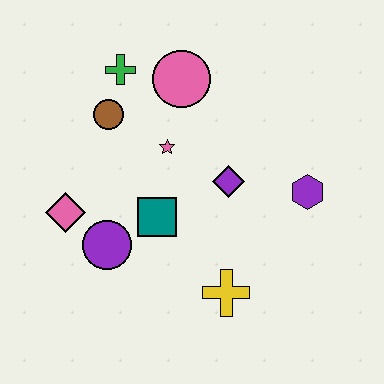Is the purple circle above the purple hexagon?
No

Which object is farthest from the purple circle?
The purple hexagon is farthest from the purple circle.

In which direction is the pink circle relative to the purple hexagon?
The pink circle is to the left of the purple hexagon.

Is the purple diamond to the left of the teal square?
No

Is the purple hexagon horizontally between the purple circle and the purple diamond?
No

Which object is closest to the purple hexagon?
The purple diamond is closest to the purple hexagon.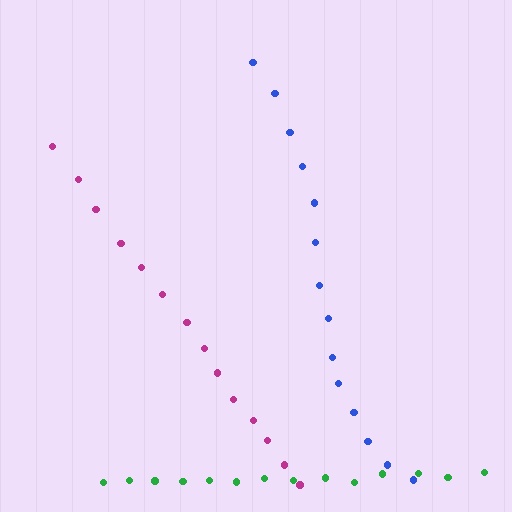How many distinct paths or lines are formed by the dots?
There are 3 distinct paths.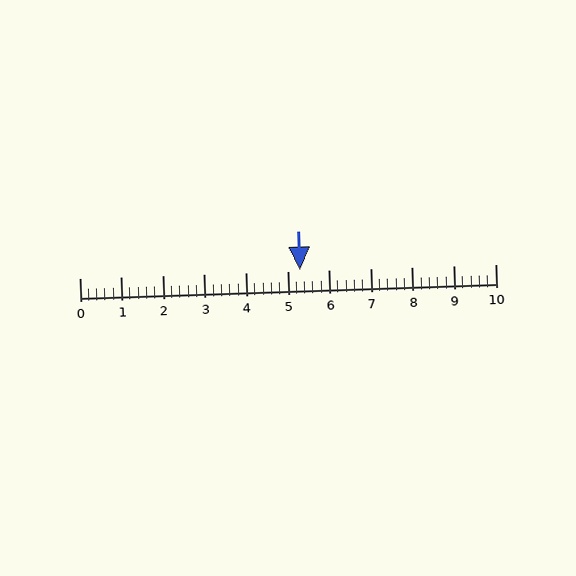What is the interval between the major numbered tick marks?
The major tick marks are spaced 1 units apart.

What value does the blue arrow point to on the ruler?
The blue arrow points to approximately 5.3.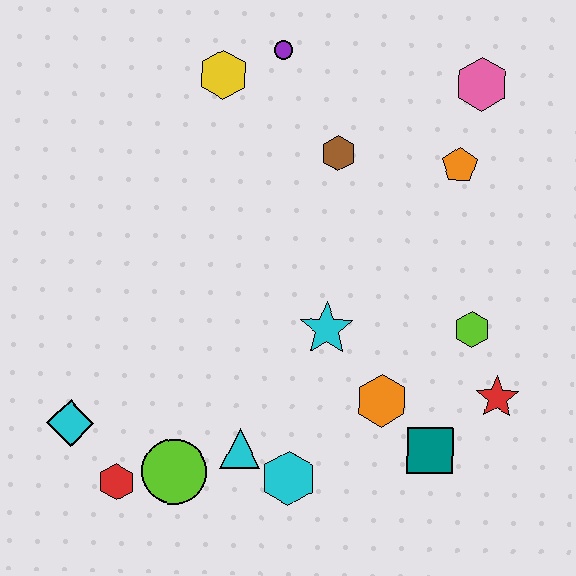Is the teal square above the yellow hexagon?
No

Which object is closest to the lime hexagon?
The red star is closest to the lime hexagon.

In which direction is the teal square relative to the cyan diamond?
The teal square is to the right of the cyan diamond.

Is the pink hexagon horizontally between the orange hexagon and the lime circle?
No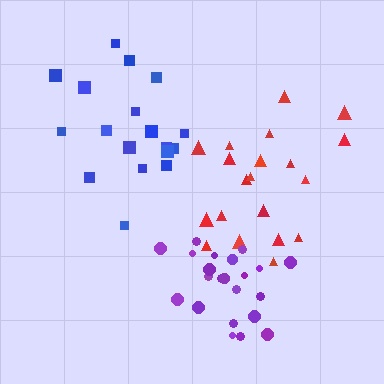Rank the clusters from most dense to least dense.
purple, blue, red.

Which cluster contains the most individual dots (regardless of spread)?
Purple (22).